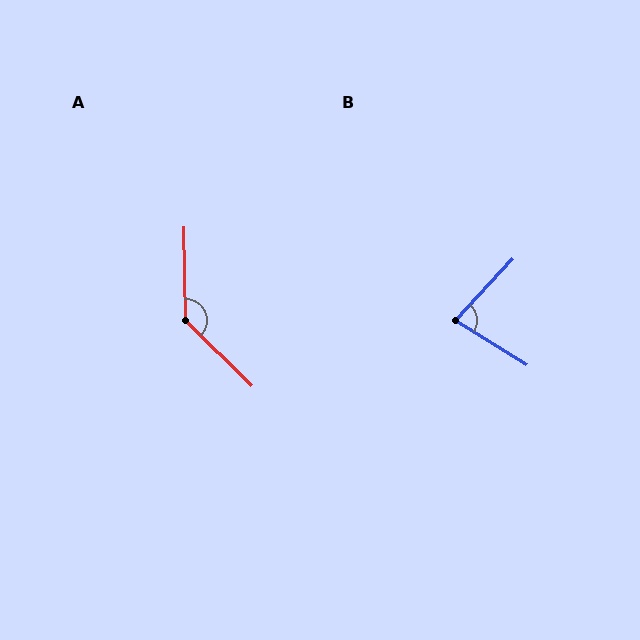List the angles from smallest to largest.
B (78°), A (135°).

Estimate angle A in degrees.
Approximately 135 degrees.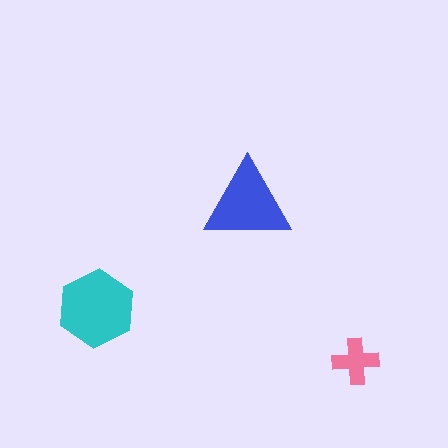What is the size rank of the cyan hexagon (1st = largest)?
1st.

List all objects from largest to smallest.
The cyan hexagon, the blue triangle, the pink cross.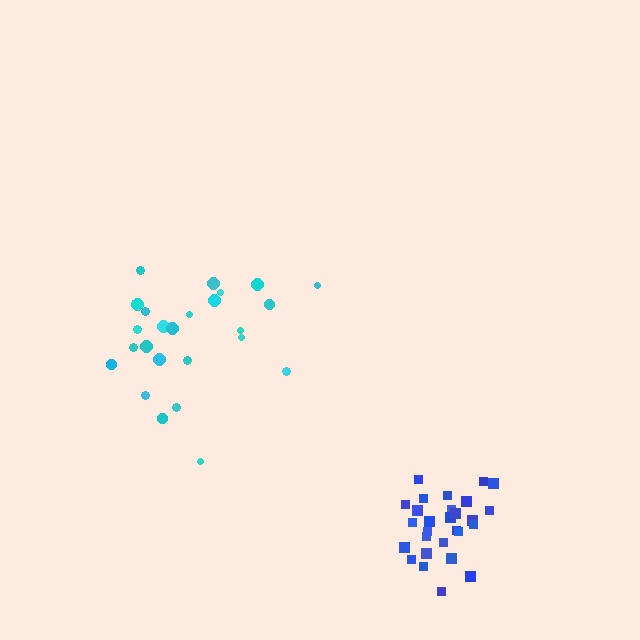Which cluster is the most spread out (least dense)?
Cyan.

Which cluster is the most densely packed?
Blue.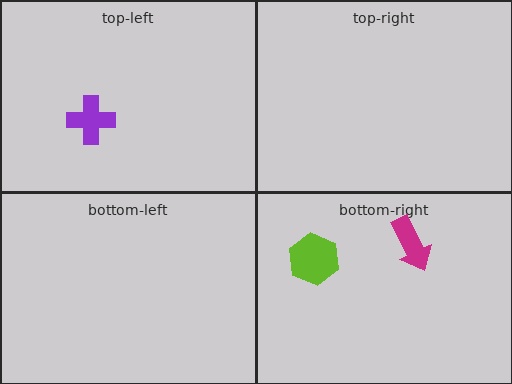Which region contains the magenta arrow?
The bottom-right region.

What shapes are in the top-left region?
The purple cross.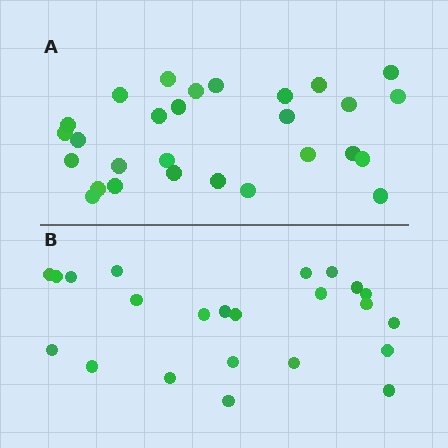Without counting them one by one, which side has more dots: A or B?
Region A (the top region) has more dots.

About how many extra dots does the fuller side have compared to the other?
Region A has about 5 more dots than region B.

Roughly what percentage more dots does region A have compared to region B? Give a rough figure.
About 20% more.